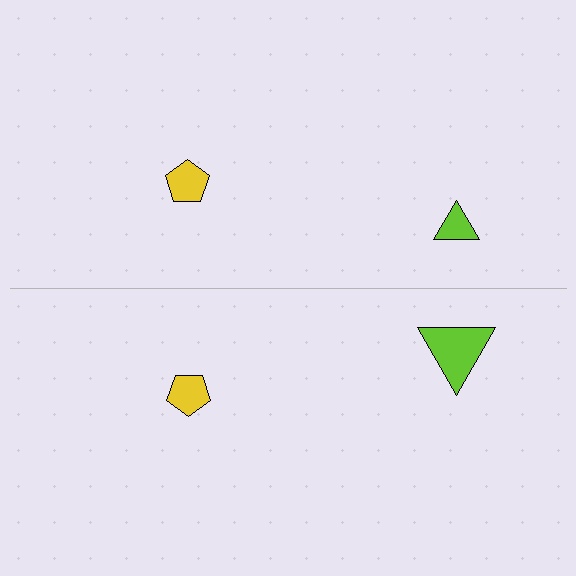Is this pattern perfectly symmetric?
No, the pattern is not perfectly symmetric. The lime triangle on the bottom side has a different size than its mirror counterpart.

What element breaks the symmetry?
The lime triangle on the bottom side has a different size than its mirror counterpart.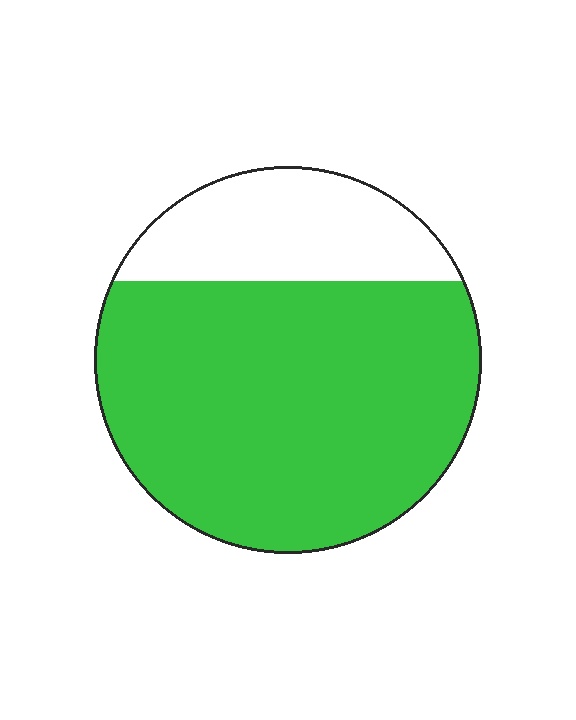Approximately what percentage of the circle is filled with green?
Approximately 75%.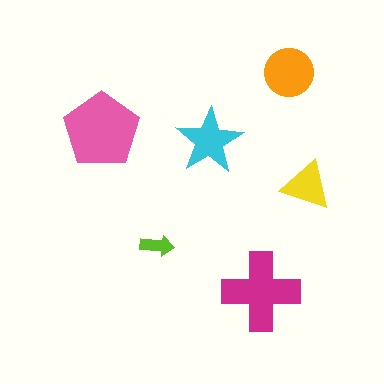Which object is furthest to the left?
The pink pentagon is leftmost.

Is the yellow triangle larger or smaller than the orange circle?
Smaller.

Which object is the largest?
The pink pentagon.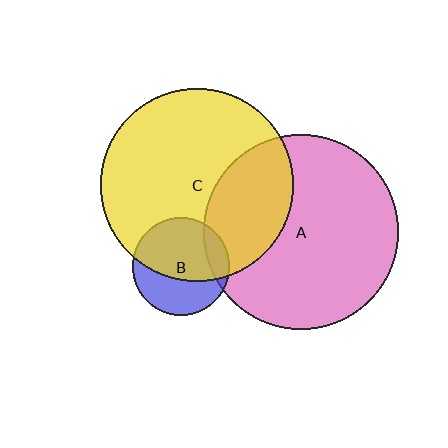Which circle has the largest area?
Circle A (pink).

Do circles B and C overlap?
Yes.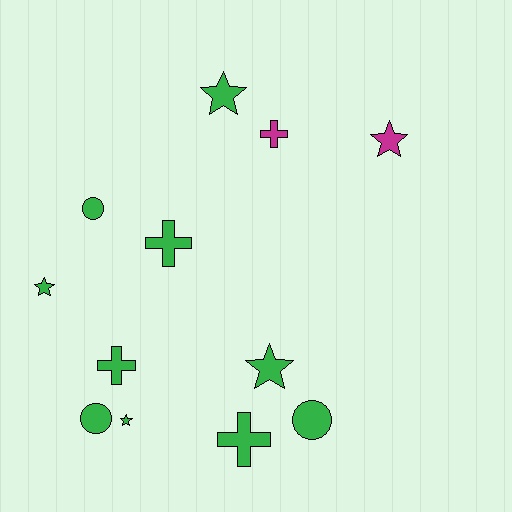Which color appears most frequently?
Green, with 10 objects.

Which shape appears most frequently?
Star, with 5 objects.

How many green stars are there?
There are 4 green stars.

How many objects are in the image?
There are 12 objects.